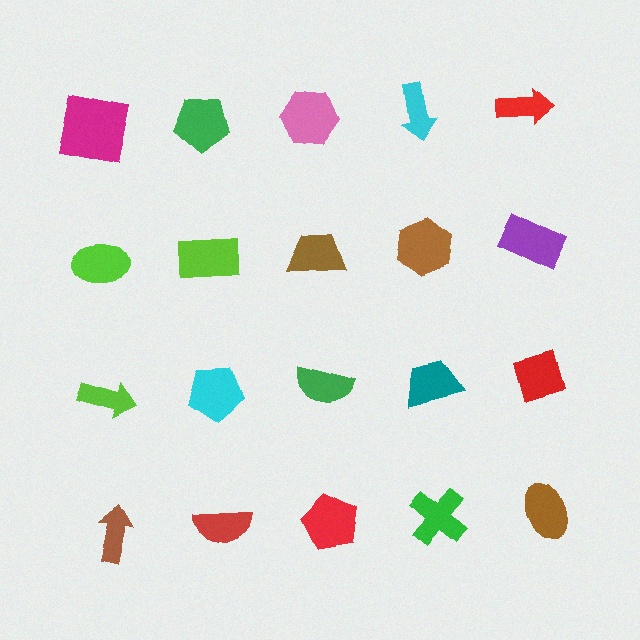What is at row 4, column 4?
A green cross.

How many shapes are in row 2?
5 shapes.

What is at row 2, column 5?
A purple rectangle.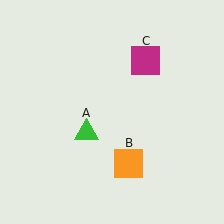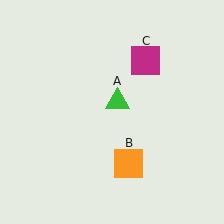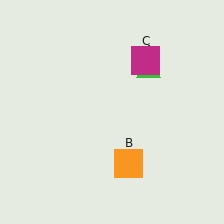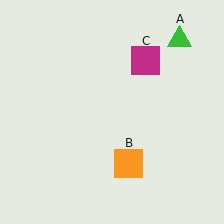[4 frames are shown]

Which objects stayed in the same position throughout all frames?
Orange square (object B) and magenta square (object C) remained stationary.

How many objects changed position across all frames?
1 object changed position: green triangle (object A).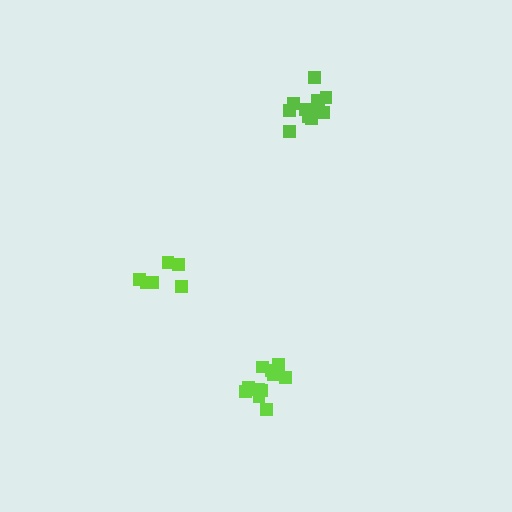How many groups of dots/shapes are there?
There are 3 groups.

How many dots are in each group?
Group 1: 6 dots, Group 2: 12 dots, Group 3: 12 dots (30 total).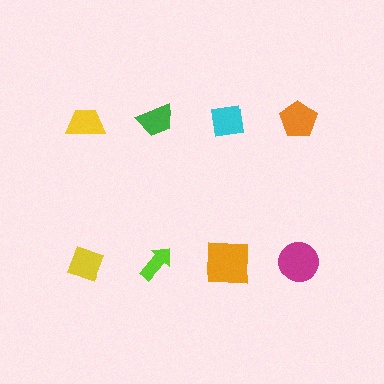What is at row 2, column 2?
A lime arrow.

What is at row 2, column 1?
A yellow diamond.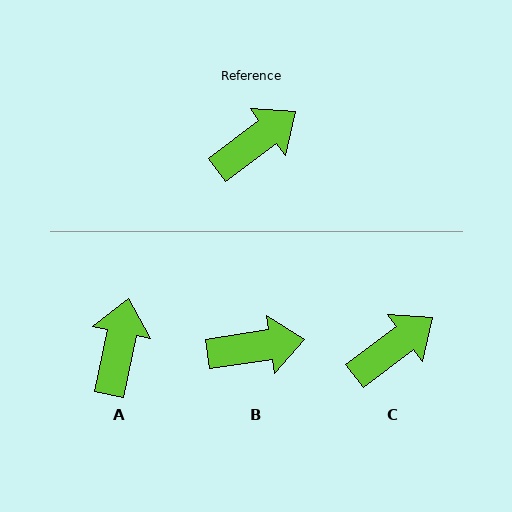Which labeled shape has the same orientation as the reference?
C.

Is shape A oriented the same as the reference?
No, it is off by about 41 degrees.